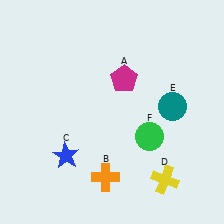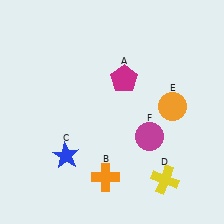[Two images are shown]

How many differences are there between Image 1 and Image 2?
There are 2 differences between the two images.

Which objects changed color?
E changed from teal to orange. F changed from green to magenta.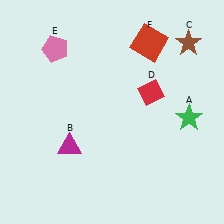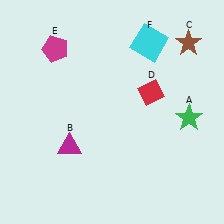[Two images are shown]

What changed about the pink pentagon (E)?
In Image 1, E is pink. In Image 2, it changed to magenta.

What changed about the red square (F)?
In Image 1, F is red. In Image 2, it changed to cyan.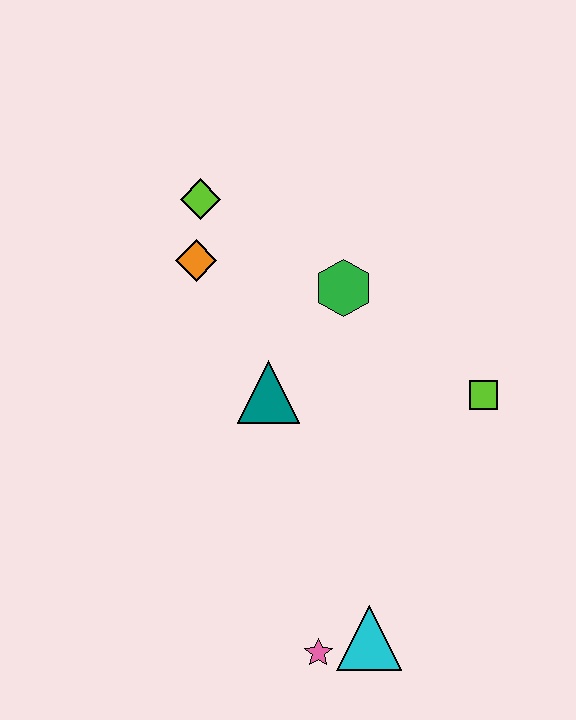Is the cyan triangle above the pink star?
Yes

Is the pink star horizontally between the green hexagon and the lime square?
No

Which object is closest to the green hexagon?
The teal triangle is closest to the green hexagon.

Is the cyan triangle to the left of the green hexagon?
No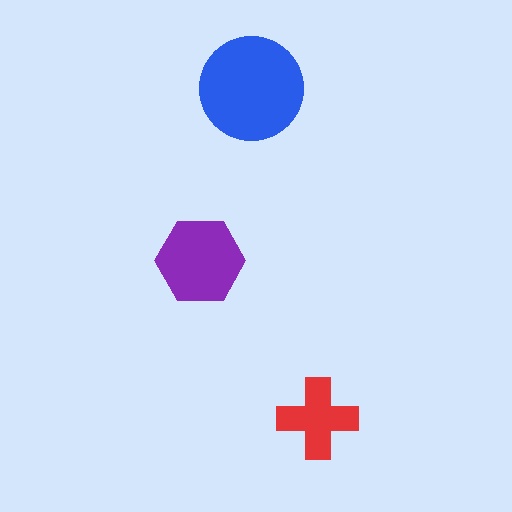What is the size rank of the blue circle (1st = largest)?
1st.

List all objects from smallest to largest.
The red cross, the purple hexagon, the blue circle.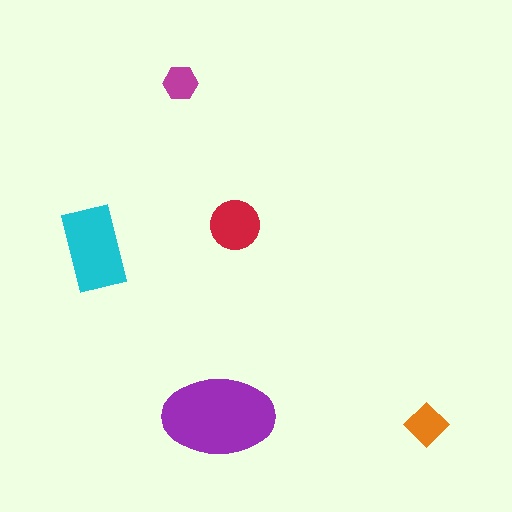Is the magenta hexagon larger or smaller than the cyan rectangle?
Smaller.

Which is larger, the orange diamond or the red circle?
The red circle.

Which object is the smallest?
The magenta hexagon.